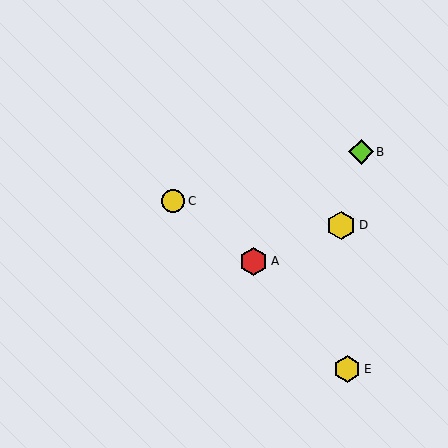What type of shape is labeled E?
Shape E is a yellow hexagon.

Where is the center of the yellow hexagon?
The center of the yellow hexagon is at (341, 225).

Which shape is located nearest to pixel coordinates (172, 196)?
The yellow circle (labeled C) at (173, 201) is nearest to that location.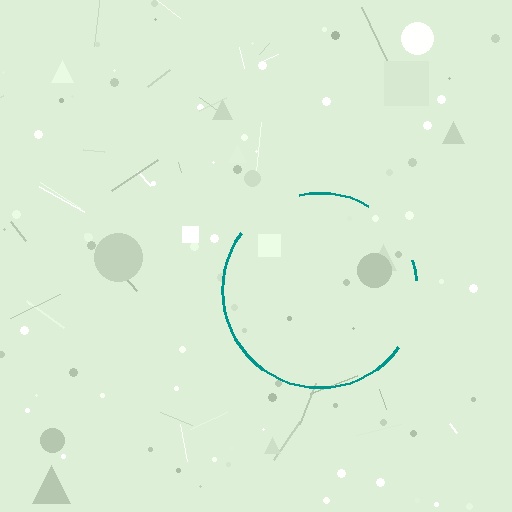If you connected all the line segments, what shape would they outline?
They would outline a circle.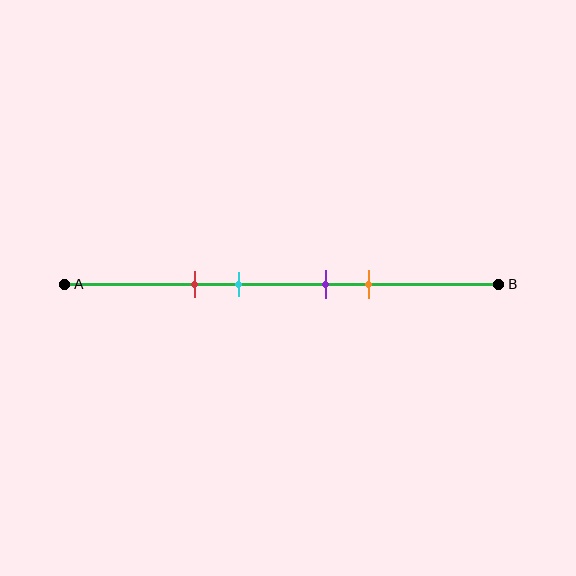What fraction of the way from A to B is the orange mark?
The orange mark is approximately 70% (0.7) of the way from A to B.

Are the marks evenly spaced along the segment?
No, the marks are not evenly spaced.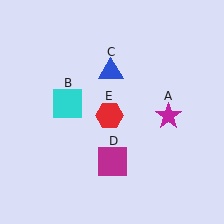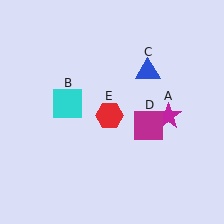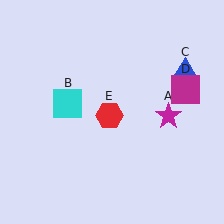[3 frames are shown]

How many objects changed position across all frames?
2 objects changed position: blue triangle (object C), magenta square (object D).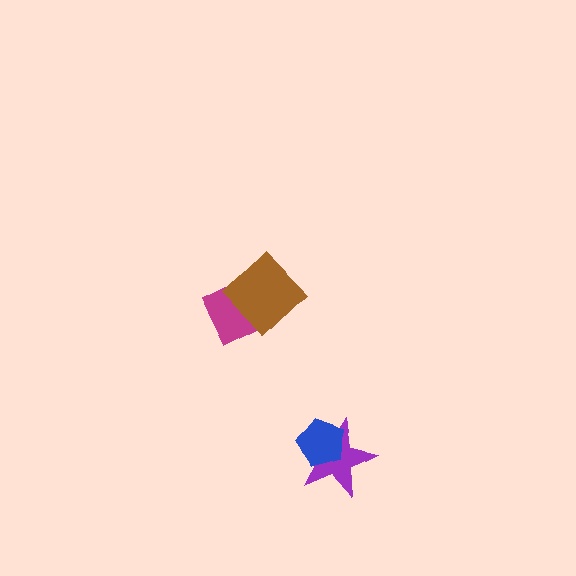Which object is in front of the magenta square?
The brown diamond is in front of the magenta square.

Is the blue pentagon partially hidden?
No, no other shape covers it.